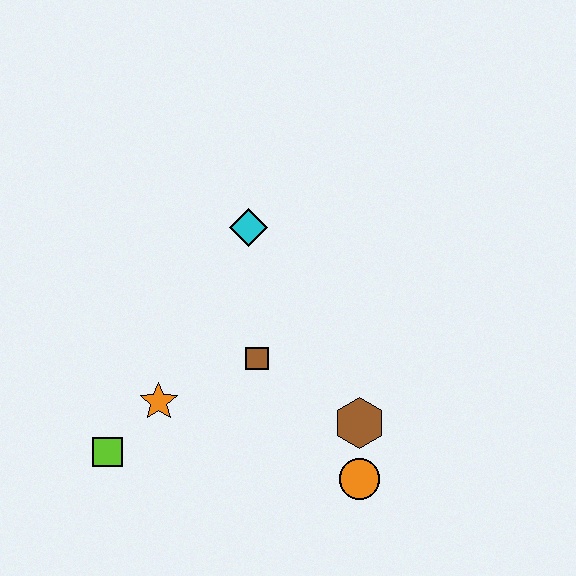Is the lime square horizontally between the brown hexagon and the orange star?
No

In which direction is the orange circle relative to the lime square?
The orange circle is to the right of the lime square.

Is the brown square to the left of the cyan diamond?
No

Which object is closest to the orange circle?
The brown hexagon is closest to the orange circle.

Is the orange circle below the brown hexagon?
Yes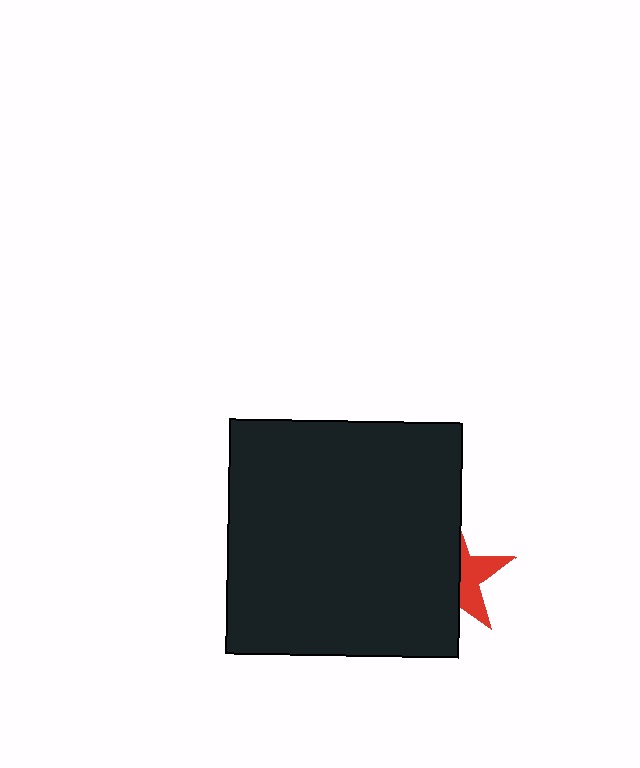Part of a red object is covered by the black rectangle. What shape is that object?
It is a star.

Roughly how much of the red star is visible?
A small part of it is visible (roughly 40%).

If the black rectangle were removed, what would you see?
You would see the complete red star.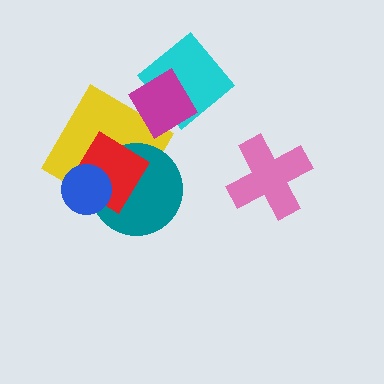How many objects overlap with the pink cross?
0 objects overlap with the pink cross.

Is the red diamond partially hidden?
Yes, it is partially covered by another shape.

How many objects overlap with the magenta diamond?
2 objects overlap with the magenta diamond.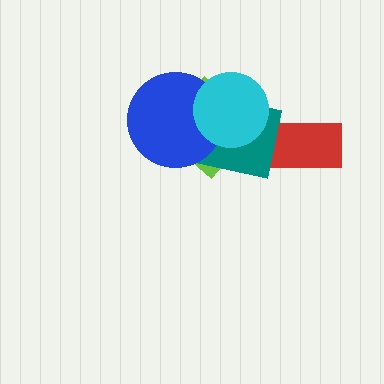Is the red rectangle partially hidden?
Yes, it is partially covered by another shape.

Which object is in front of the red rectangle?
The teal square is in front of the red rectangle.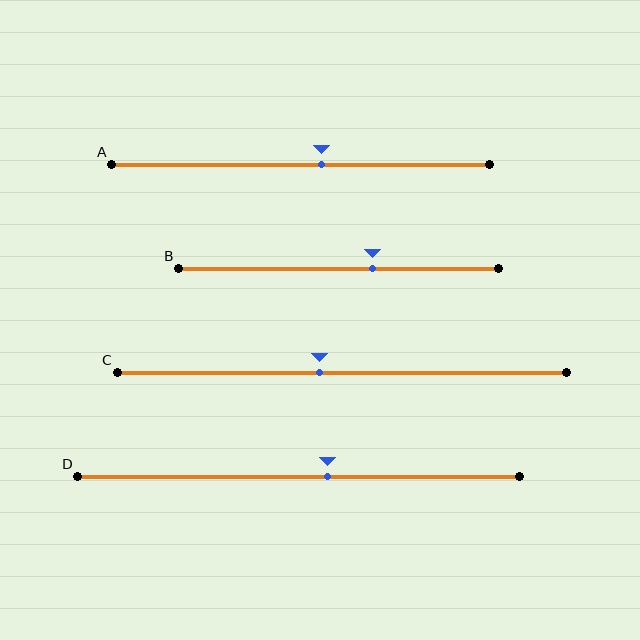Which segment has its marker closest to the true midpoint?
Segment C has its marker closest to the true midpoint.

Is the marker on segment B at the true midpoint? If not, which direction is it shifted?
No, the marker on segment B is shifted to the right by about 11% of the segment length.